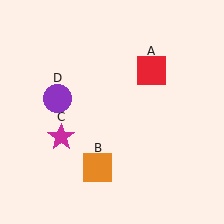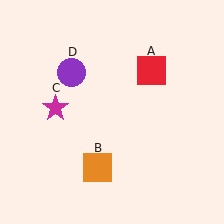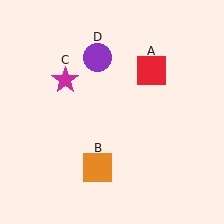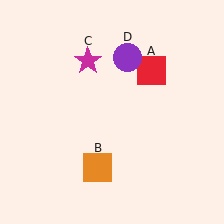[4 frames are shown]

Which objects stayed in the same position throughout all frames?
Red square (object A) and orange square (object B) remained stationary.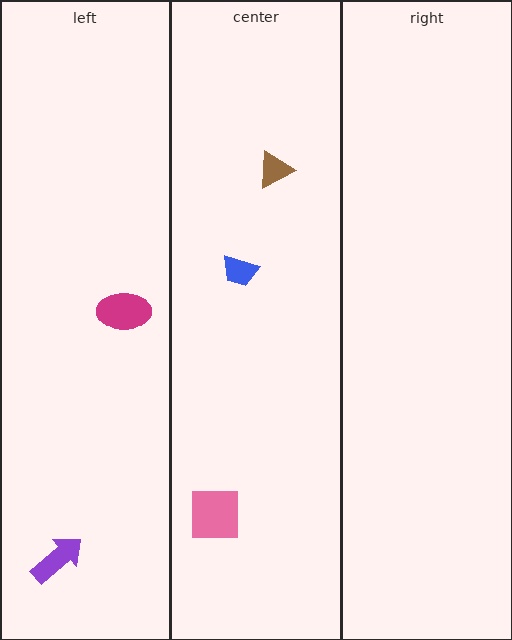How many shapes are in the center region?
3.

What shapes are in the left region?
The purple arrow, the magenta ellipse.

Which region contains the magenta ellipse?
The left region.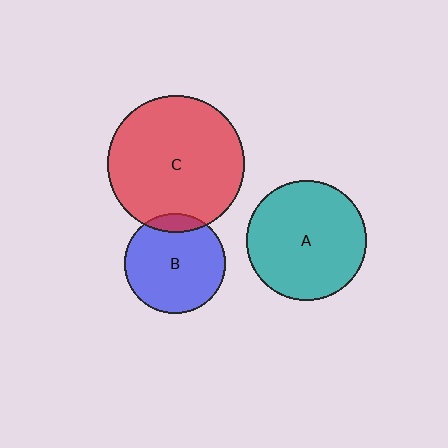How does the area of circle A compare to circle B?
Approximately 1.4 times.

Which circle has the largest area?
Circle C (red).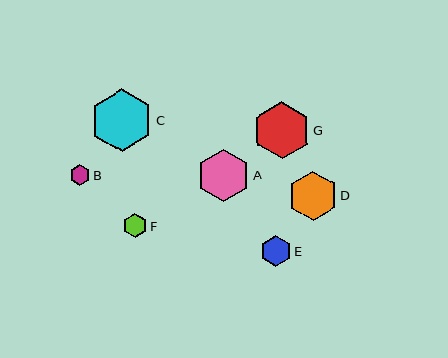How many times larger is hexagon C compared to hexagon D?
Hexagon C is approximately 1.3 times the size of hexagon D.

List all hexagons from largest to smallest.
From largest to smallest: C, G, A, D, E, F, B.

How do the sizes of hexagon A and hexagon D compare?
Hexagon A and hexagon D are approximately the same size.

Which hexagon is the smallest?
Hexagon B is the smallest with a size of approximately 21 pixels.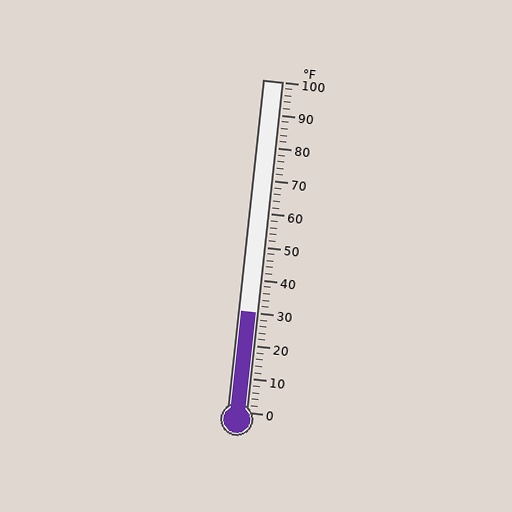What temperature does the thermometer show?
The thermometer shows approximately 30°F.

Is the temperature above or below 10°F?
The temperature is above 10°F.